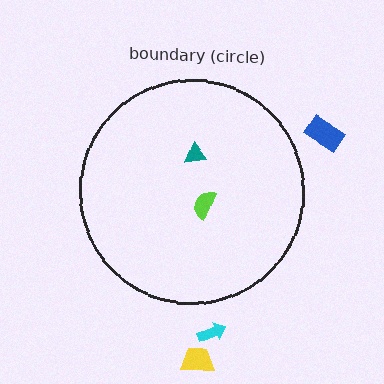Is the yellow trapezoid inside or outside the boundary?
Outside.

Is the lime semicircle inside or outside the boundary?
Inside.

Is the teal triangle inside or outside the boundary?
Inside.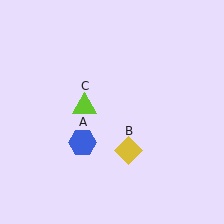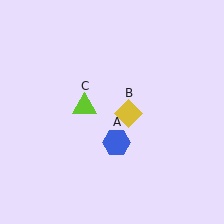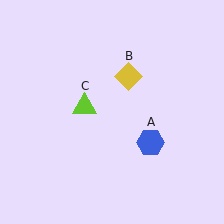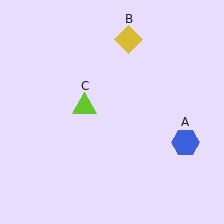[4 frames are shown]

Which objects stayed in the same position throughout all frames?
Lime triangle (object C) remained stationary.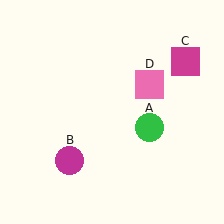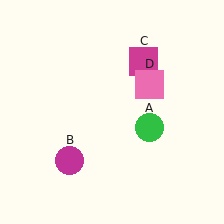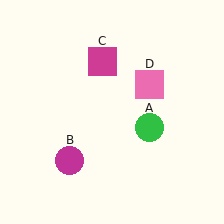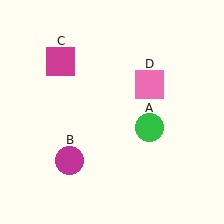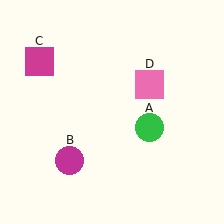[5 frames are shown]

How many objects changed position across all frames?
1 object changed position: magenta square (object C).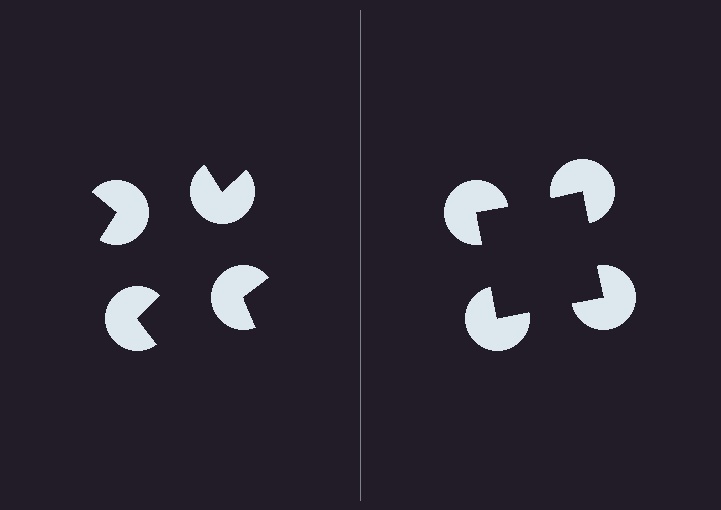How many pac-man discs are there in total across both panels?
8 — 4 on each side.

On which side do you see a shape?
An illusory square appears on the right side. On the left side the wedge cuts are rotated, so no coherent shape forms.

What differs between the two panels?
The pac-man discs are positioned identically on both sides; only the wedge orientations differ. On the right they align to a square; on the left they are misaligned.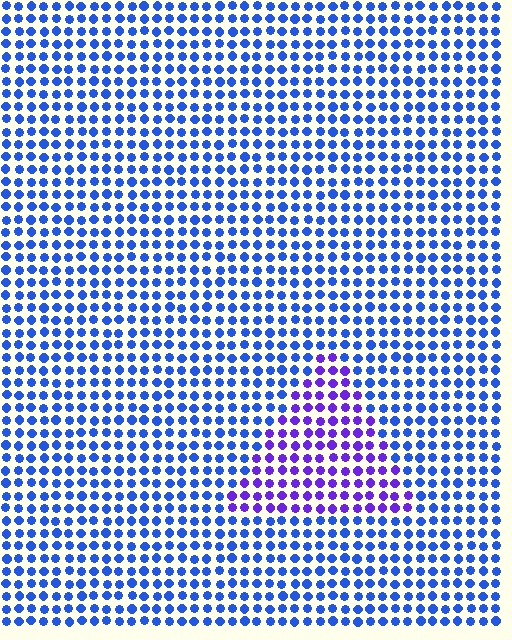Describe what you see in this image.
The image is filled with small blue elements in a uniform arrangement. A triangle-shaped region is visible where the elements are tinted to a slightly different hue, forming a subtle color boundary.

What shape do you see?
I see a triangle.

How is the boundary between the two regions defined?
The boundary is defined purely by a slight shift in hue (about 40 degrees). Spacing, size, and orientation are identical on both sides.